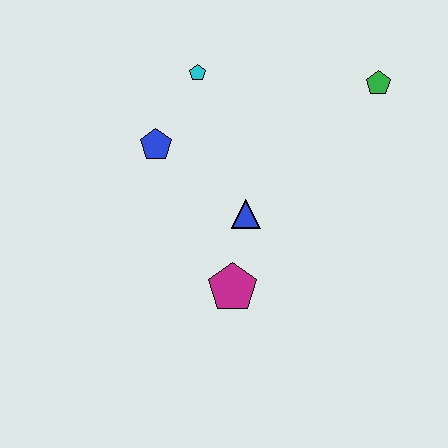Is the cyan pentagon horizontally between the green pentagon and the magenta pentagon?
No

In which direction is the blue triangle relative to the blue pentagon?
The blue triangle is to the right of the blue pentagon.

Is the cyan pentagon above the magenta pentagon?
Yes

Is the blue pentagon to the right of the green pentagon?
No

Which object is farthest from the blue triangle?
The green pentagon is farthest from the blue triangle.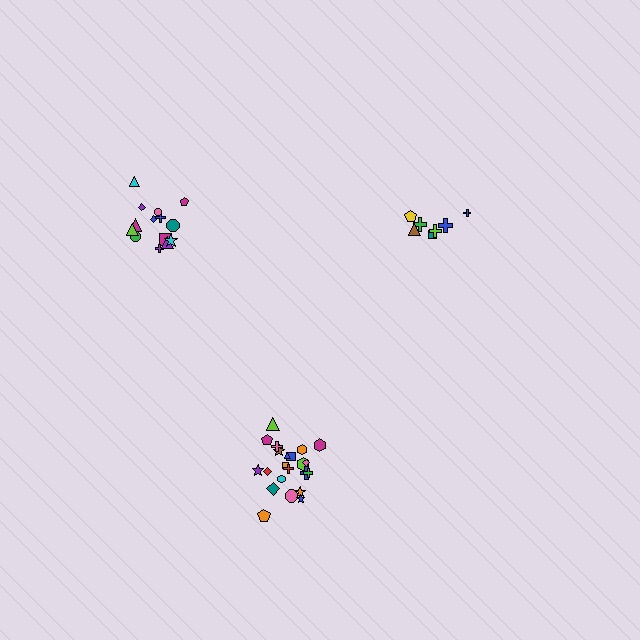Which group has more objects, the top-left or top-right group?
The top-left group.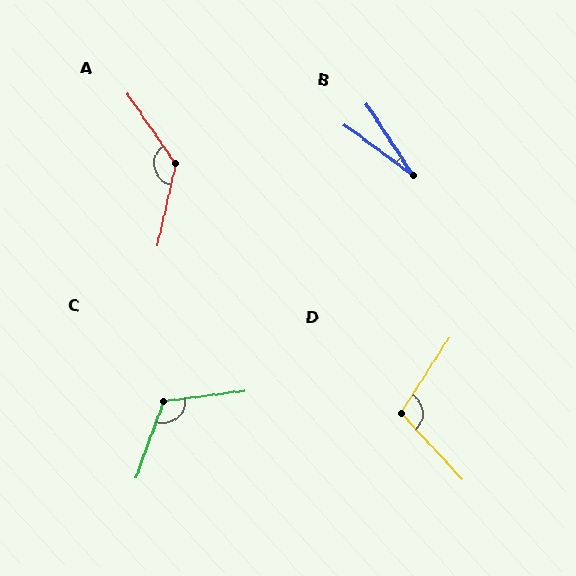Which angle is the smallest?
B, at approximately 20 degrees.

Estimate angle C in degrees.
Approximately 117 degrees.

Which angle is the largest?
A, at approximately 133 degrees.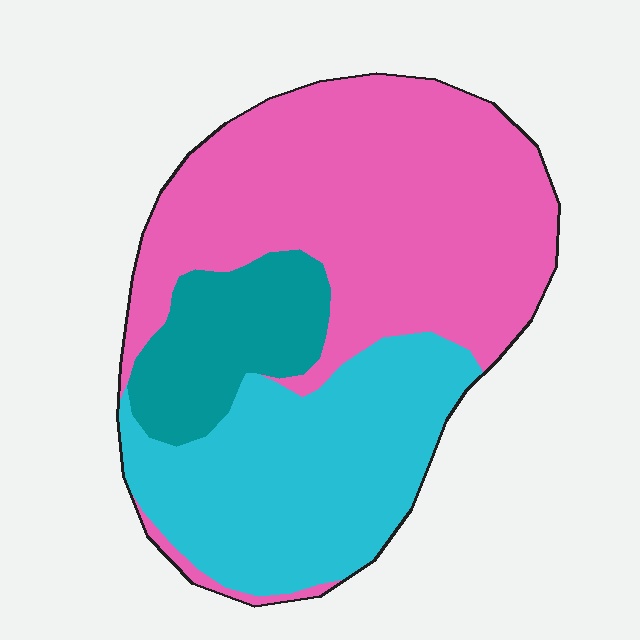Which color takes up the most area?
Pink, at roughly 50%.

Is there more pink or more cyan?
Pink.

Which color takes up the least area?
Teal, at roughly 15%.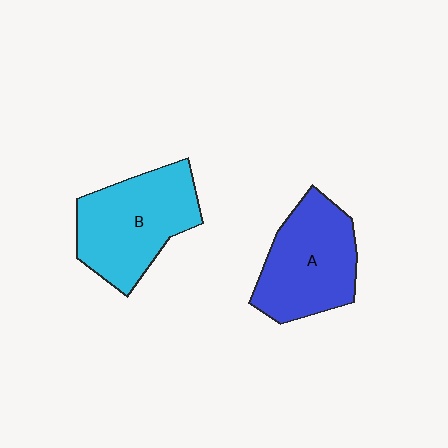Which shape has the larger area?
Shape B (cyan).